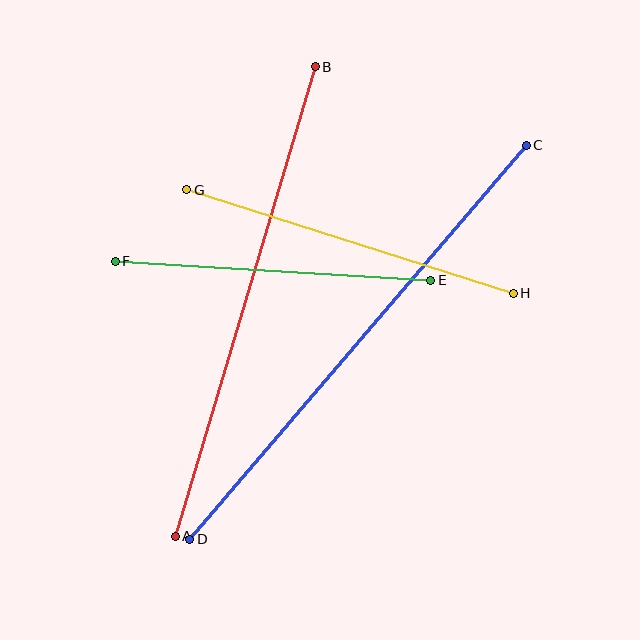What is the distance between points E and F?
The distance is approximately 316 pixels.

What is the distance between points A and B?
The distance is approximately 490 pixels.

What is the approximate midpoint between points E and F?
The midpoint is at approximately (273, 271) pixels.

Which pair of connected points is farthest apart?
Points C and D are farthest apart.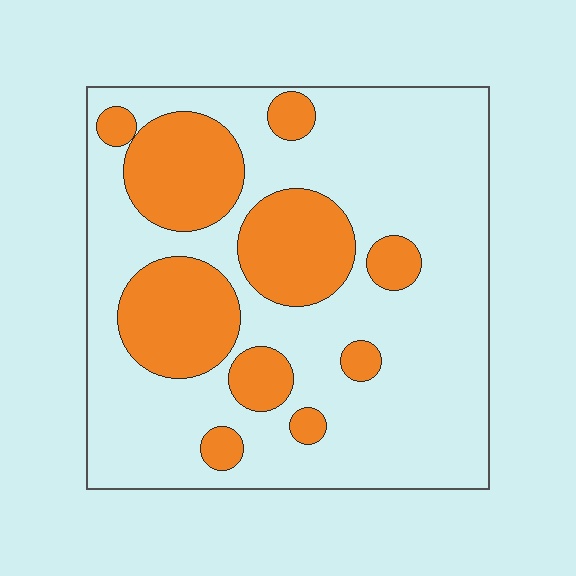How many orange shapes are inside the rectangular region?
10.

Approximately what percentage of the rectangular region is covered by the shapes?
Approximately 30%.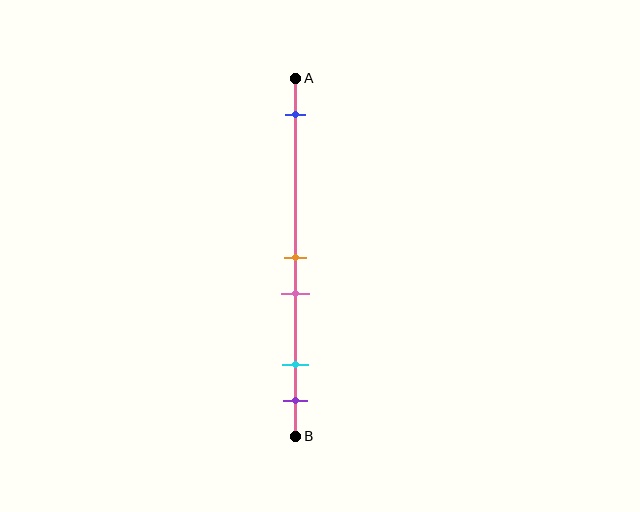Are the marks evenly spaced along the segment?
No, the marks are not evenly spaced.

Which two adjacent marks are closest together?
The orange and pink marks are the closest adjacent pair.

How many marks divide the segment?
There are 5 marks dividing the segment.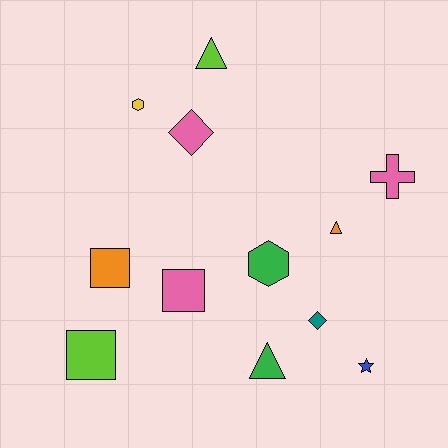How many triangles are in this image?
There are 3 triangles.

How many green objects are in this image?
There are 2 green objects.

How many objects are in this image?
There are 12 objects.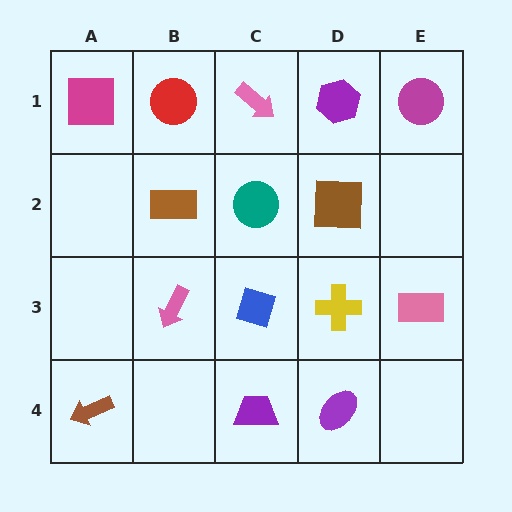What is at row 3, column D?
A yellow cross.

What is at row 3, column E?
A pink rectangle.